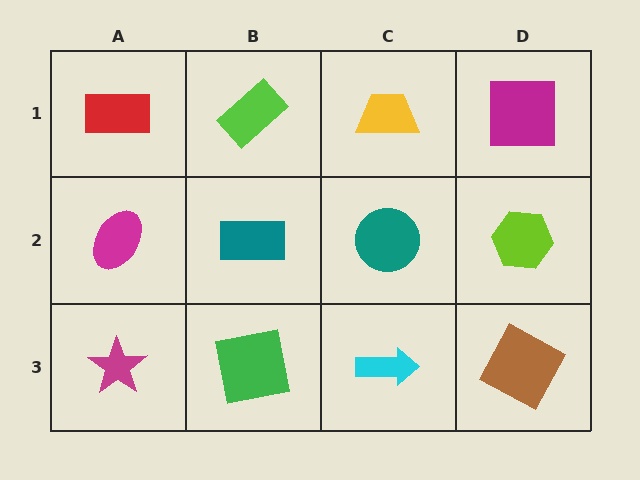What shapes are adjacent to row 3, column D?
A lime hexagon (row 2, column D), a cyan arrow (row 3, column C).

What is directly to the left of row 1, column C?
A lime rectangle.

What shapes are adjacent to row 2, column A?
A red rectangle (row 1, column A), a magenta star (row 3, column A), a teal rectangle (row 2, column B).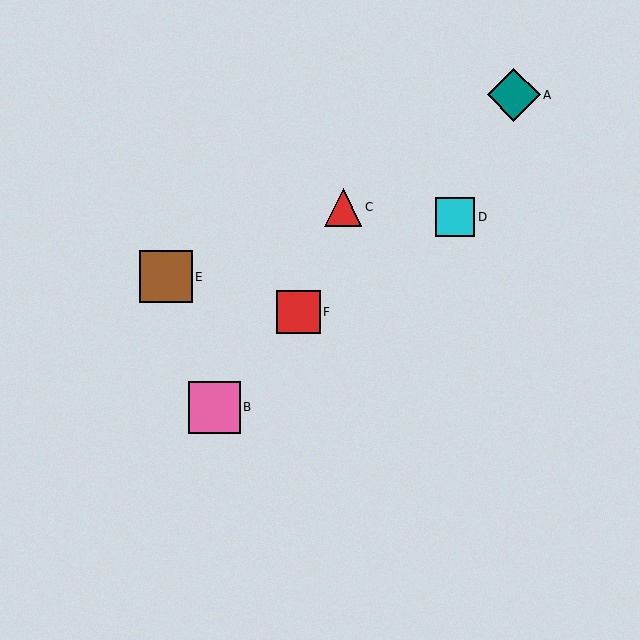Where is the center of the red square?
The center of the red square is at (298, 312).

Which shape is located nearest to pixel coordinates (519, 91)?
The teal diamond (labeled A) at (514, 95) is nearest to that location.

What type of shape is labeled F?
Shape F is a red square.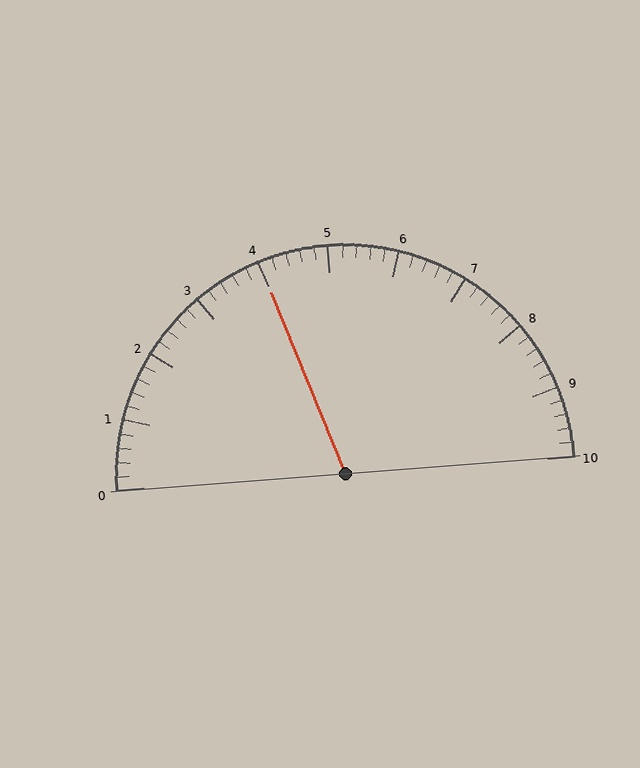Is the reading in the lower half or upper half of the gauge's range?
The reading is in the lower half of the range (0 to 10).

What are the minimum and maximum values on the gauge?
The gauge ranges from 0 to 10.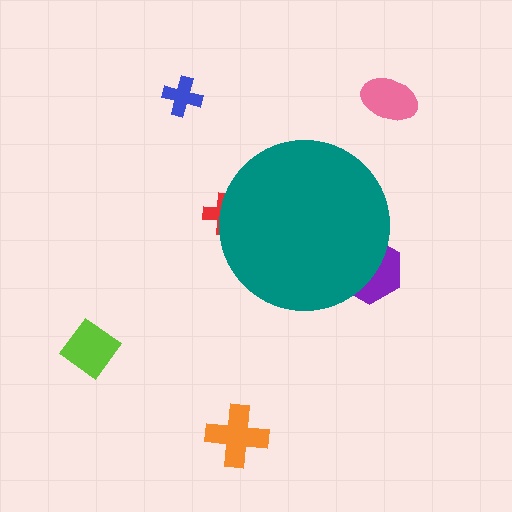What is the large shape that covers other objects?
A teal circle.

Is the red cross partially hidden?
Yes, the red cross is partially hidden behind the teal circle.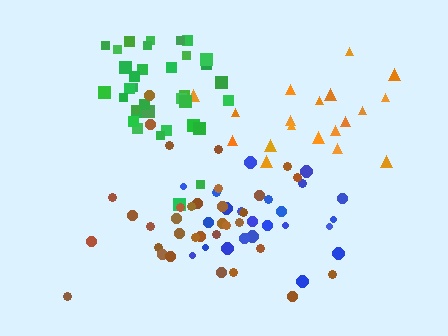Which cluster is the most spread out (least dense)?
Orange.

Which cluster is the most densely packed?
Green.